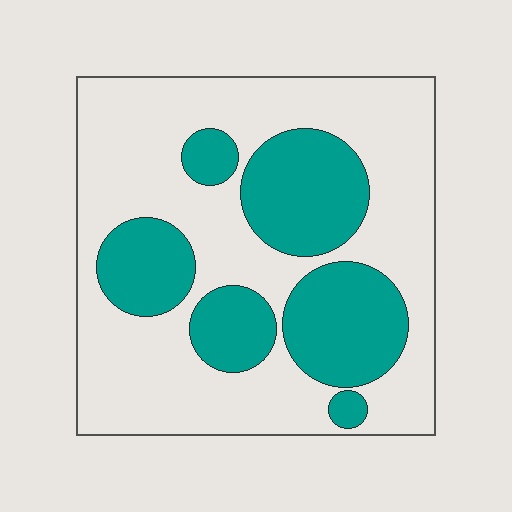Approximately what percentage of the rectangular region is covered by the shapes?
Approximately 35%.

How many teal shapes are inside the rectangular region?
6.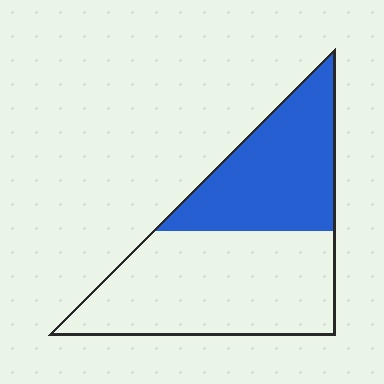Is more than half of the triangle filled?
No.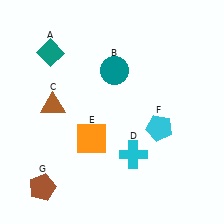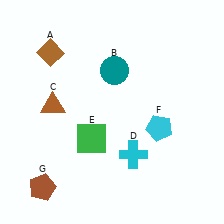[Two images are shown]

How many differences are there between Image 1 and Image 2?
There are 2 differences between the two images.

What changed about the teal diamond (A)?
In Image 1, A is teal. In Image 2, it changed to brown.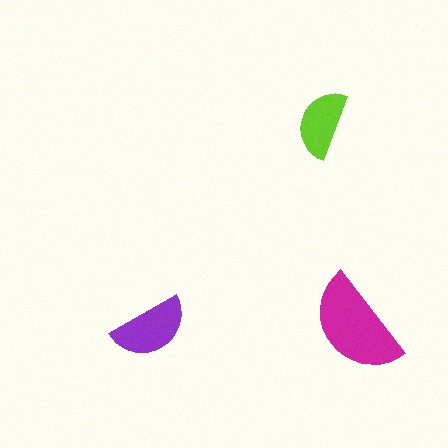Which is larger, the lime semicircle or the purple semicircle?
The purple one.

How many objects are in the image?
There are 3 objects in the image.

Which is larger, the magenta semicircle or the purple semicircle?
The magenta one.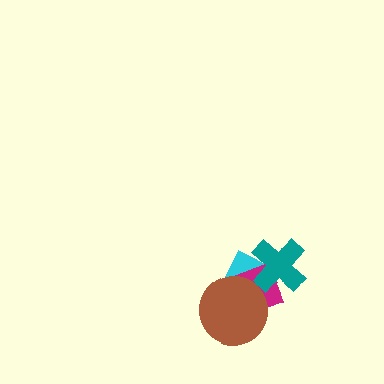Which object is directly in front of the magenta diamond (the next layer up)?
The teal cross is directly in front of the magenta diamond.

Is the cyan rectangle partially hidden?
Yes, it is partially covered by another shape.